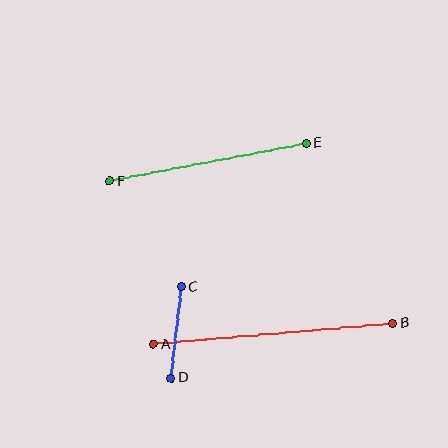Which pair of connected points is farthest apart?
Points A and B are farthest apart.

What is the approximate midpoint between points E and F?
The midpoint is at approximately (208, 162) pixels.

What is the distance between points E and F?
The distance is approximately 201 pixels.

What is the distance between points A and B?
The distance is approximately 240 pixels.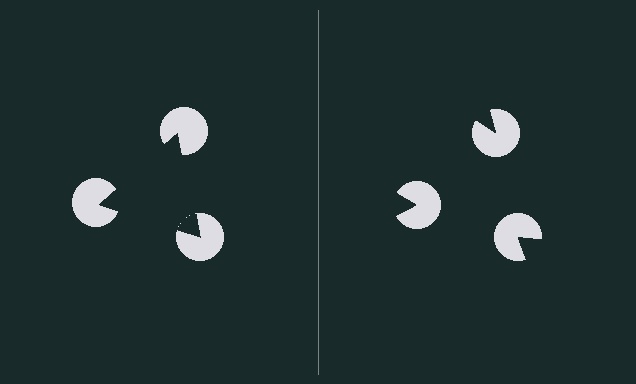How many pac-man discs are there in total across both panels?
6 — 3 on each side.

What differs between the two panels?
The pac-man discs are positioned identically on both sides; only the wedge orientations differ. On the left they align to a triangle; on the right they are misaligned.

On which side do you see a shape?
An illusory triangle appears on the left side. On the right side the wedge cuts are rotated, so no coherent shape forms.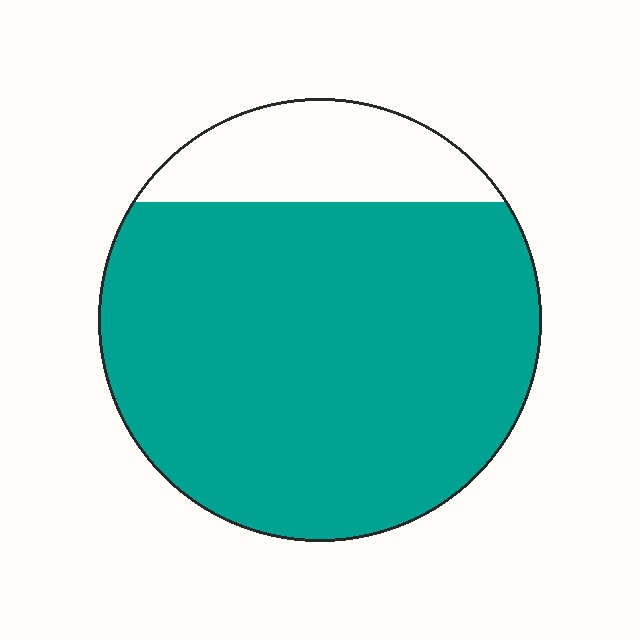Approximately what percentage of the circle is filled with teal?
Approximately 80%.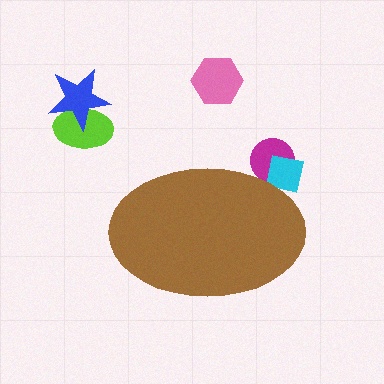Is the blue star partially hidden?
No, the blue star is fully visible.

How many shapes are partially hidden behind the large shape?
2 shapes are partially hidden.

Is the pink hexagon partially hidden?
No, the pink hexagon is fully visible.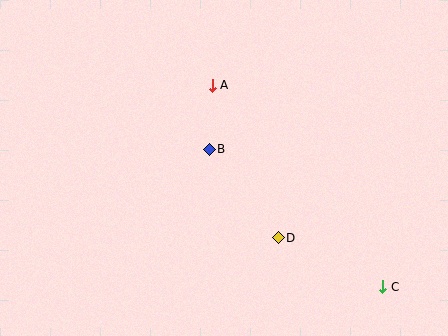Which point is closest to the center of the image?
Point B at (209, 149) is closest to the center.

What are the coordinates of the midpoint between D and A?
The midpoint between D and A is at (245, 162).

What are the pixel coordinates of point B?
Point B is at (209, 149).